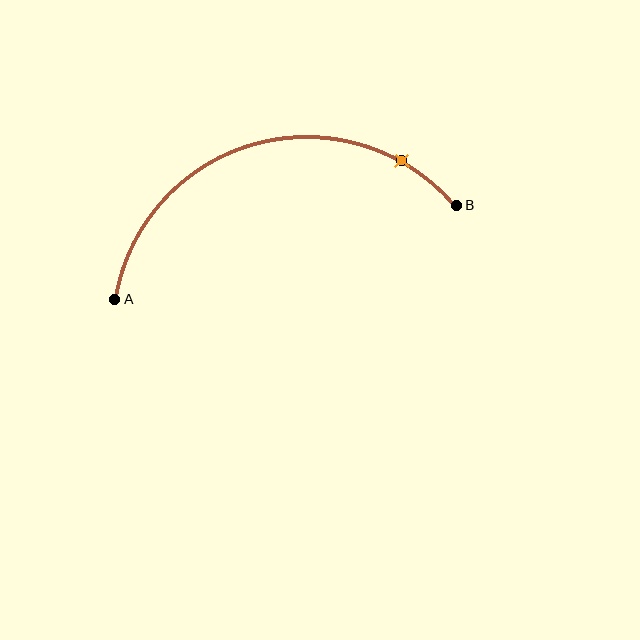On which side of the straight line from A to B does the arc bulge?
The arc bulges above the straight line connecting A and B.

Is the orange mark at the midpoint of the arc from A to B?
No. The orange mark lies on the arc but is closer to endpoint B. The arc midpoint would be at the point on the curve equidistant along the arc from both A and B.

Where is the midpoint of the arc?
The arc midpoint is the point on the curve farthest from the straight line joining A and B. It sits above that line.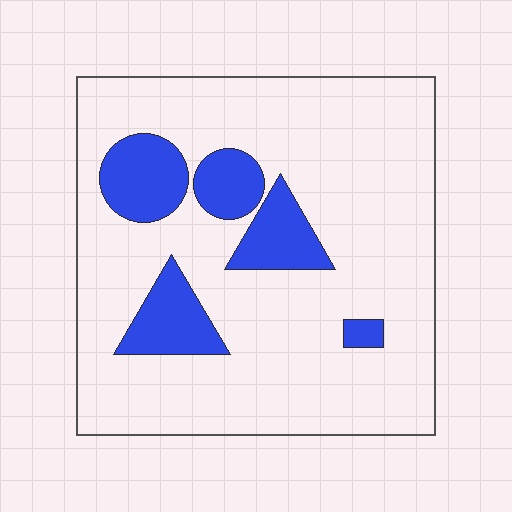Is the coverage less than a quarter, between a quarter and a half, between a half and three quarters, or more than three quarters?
Less than a quarter.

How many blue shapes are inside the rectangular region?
5.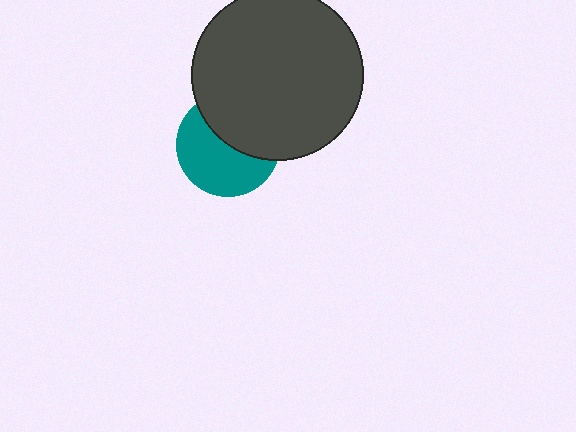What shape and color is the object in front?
The object in front is a dark gray circle.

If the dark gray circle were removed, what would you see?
You would see the complete teal circle.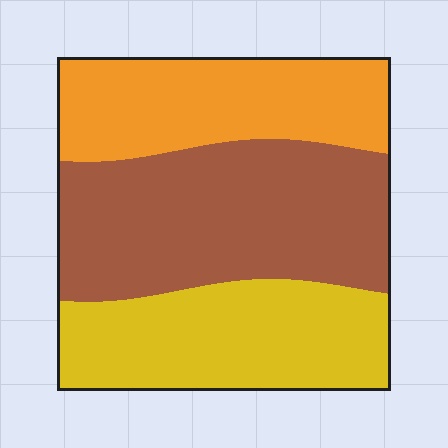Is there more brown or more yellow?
Brown.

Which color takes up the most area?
Brown, at roughly 40%.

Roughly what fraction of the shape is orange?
Orange covers 28% of the shape.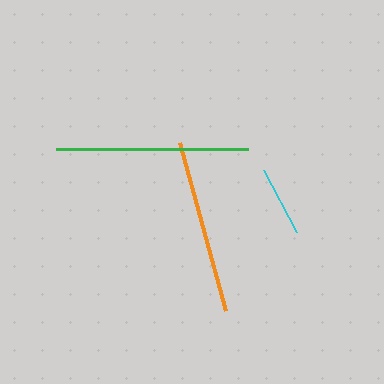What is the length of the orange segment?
The orange segment is approximately 174 pixels long.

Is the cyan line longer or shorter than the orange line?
The orange line is longer than the cyan line.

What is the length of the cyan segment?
The cyan segment is approximately 71 pixels long.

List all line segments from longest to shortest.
From longest to shortest: green, orange, cyan.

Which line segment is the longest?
The green line is the longest at approximately 192 pixels.